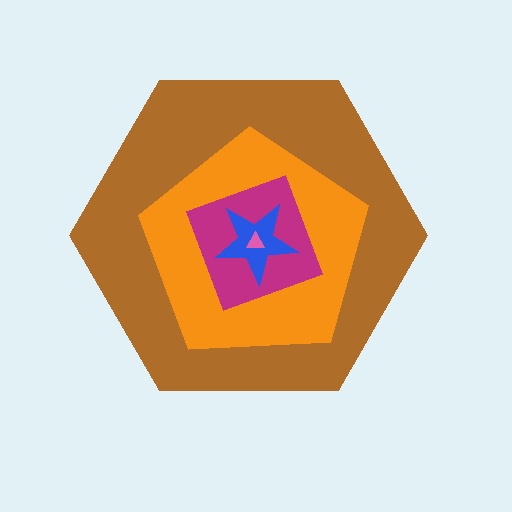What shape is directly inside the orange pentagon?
The magenta diamond.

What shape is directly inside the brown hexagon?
The orange pentagon.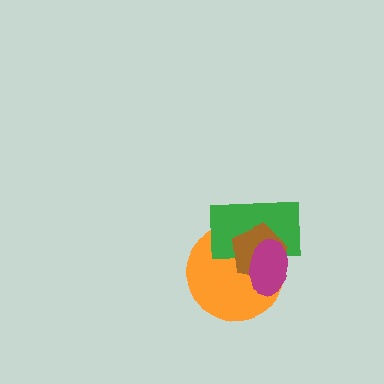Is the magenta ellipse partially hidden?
No, no other shape covers it.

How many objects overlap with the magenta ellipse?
3 objects overlap with the magenta ellipse.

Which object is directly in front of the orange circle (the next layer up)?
The green rectangle is directly in front of the orange circle.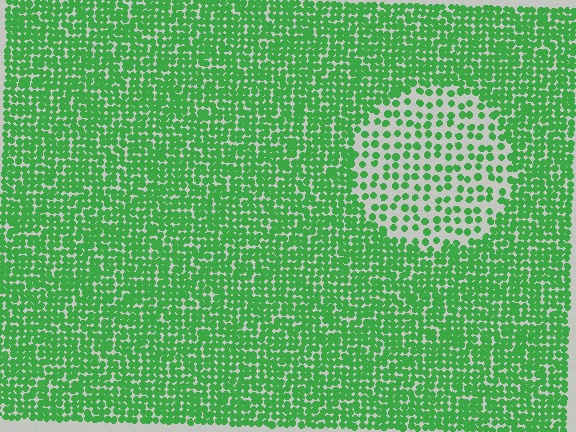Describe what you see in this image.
The image contains small green elements arranged at two different densities. A circle-shaped region is visible where the elements are less densely packed than the surrounding area.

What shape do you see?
I see a circle.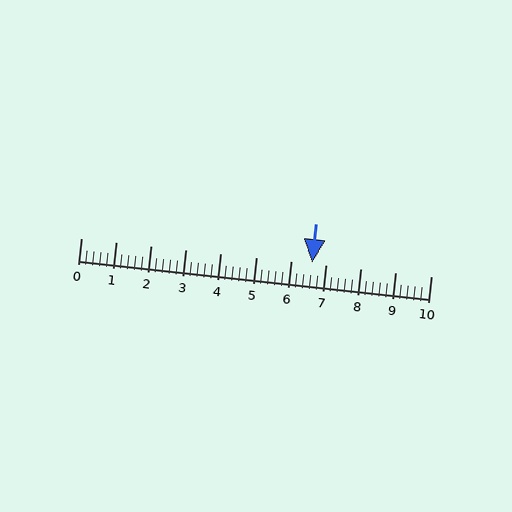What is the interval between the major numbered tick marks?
The major tick marks are spaced 1 units apart.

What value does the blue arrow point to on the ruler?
The blue arrow points to approximately 6.6.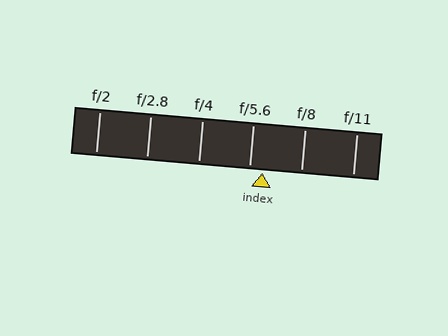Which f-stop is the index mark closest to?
The index mark is closest to f/5.6.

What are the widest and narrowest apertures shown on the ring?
The widest aperture shown is f/2 and the narrowest is f/11.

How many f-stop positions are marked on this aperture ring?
There are 6 f-stop positions marked.